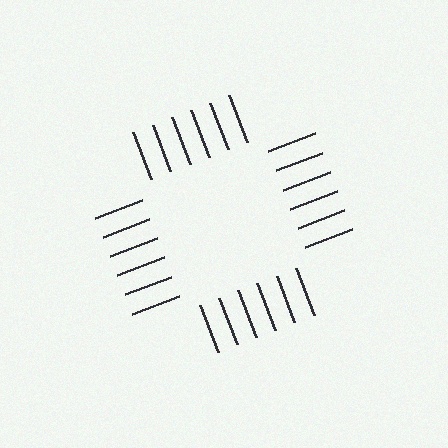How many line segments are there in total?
24 — 6 along each of the 4 edges.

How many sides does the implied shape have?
4 sides — the line-ends trace a square.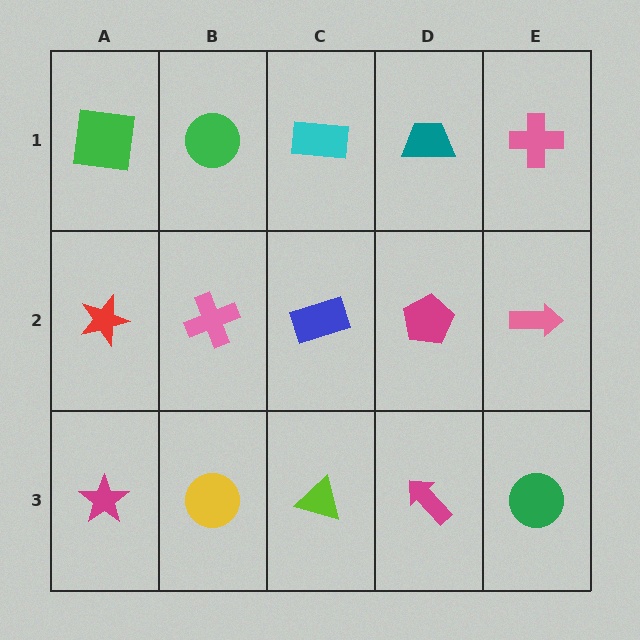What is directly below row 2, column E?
A green circle.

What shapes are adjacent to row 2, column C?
A cyan rectangle (row 1, column C), a lime triangle (row 3, column C), a pink cross (row 2, column B), a magenta pentagon (row 2, column D).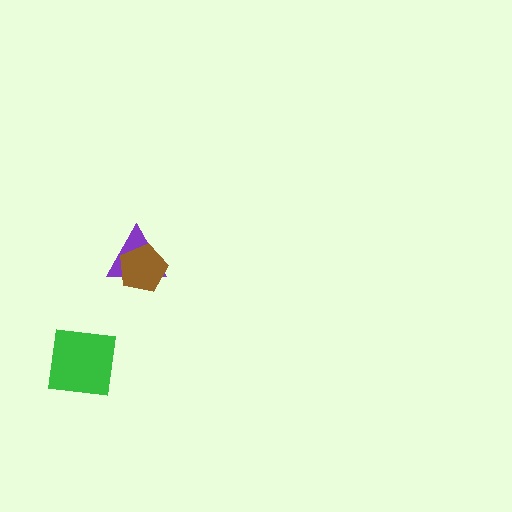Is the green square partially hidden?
No, no other shape covers it.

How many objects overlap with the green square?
0 objects overlap with the green square.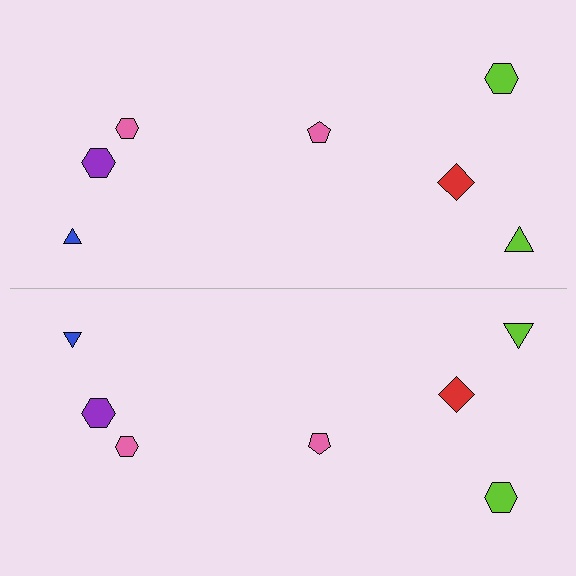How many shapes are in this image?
There are 14 shapes in this image.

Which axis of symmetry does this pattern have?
The pattern has a horizontal axis of symmetry running through the center of the image.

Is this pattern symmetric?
Yes, this pattern has bilateral (reflection) symmetry.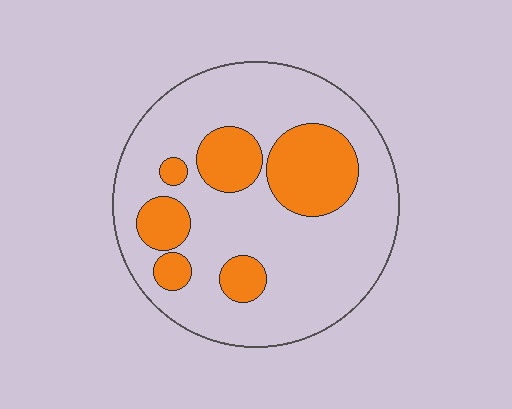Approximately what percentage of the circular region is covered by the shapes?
Approximately 25%.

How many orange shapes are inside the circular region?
6.